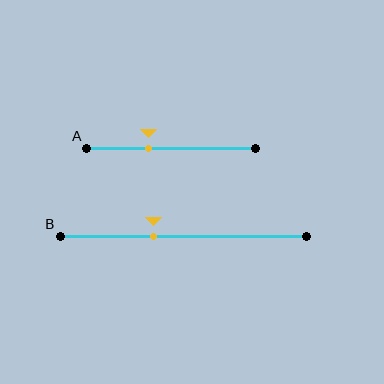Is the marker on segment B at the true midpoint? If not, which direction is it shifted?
No, the marker on segment B is shifted to the left by about 12% of the segment length.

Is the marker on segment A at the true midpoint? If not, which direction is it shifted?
No, the marker on segment A is shifted to the left by about 14% of the segment length.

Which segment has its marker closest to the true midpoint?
Segment B has its marker closest to the true midpoint.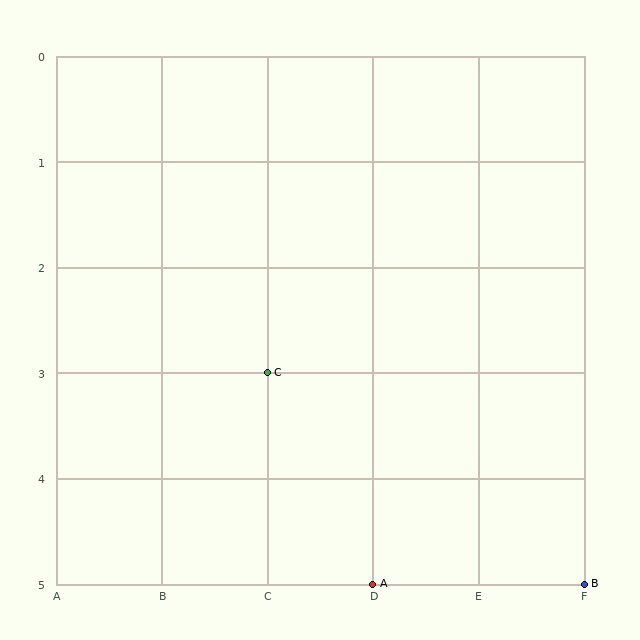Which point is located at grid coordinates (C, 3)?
Point C is at (C, 3).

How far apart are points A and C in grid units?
Points A and C are 1 column and 2 rows apart (about 2.2 grid units diagonally).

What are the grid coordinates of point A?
Point A is at grid coordinates (D, 5).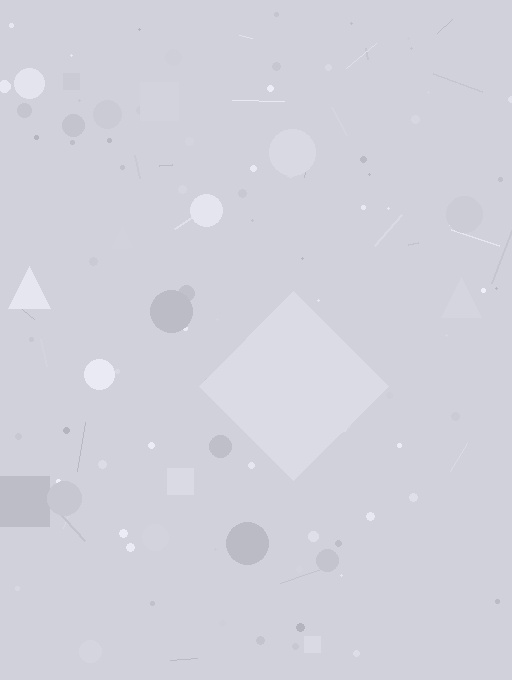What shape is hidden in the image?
A diamond is hidden in the image.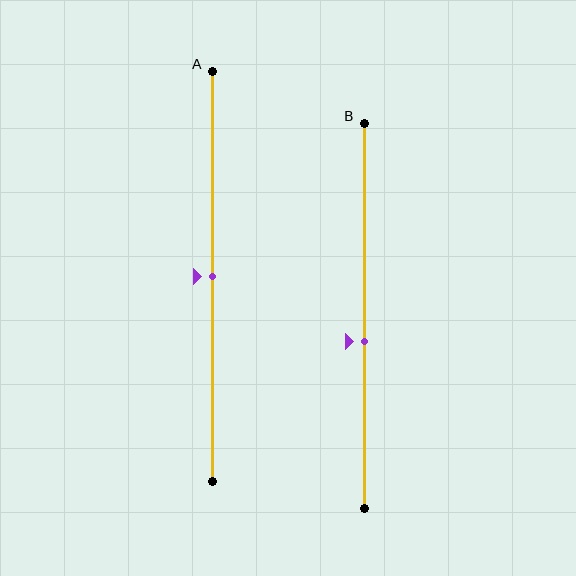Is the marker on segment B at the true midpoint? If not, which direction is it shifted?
No, the marker on segment B is shifted downward by about 6% of the segment length.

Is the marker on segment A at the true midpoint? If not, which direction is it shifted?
Yes, the marker on segment A is at the true midpoint.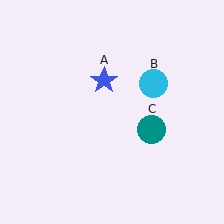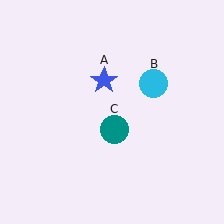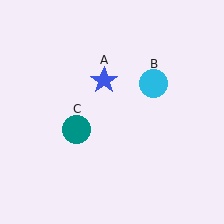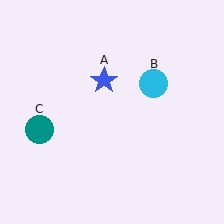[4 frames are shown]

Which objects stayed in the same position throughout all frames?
Blue star (object A) and cyan circle (object B) remained stationary.